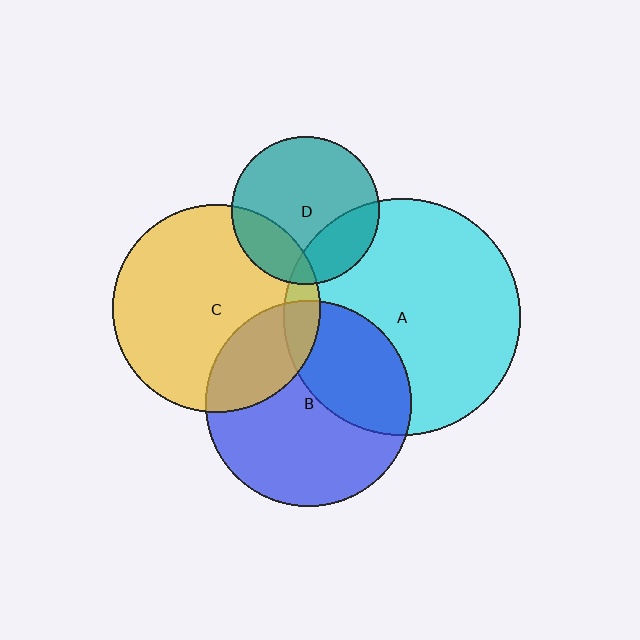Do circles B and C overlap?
Yes.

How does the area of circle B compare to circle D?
Approximately 2.0 times.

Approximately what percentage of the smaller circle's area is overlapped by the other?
Approximately 25%.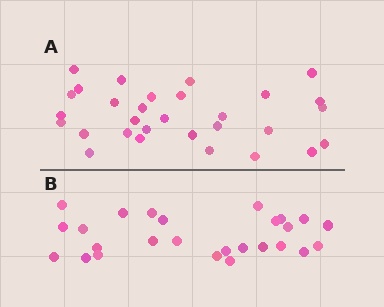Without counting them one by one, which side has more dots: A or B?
Region A (the top region) has more dots.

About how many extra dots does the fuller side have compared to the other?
Region A has about 4 more dots than region B.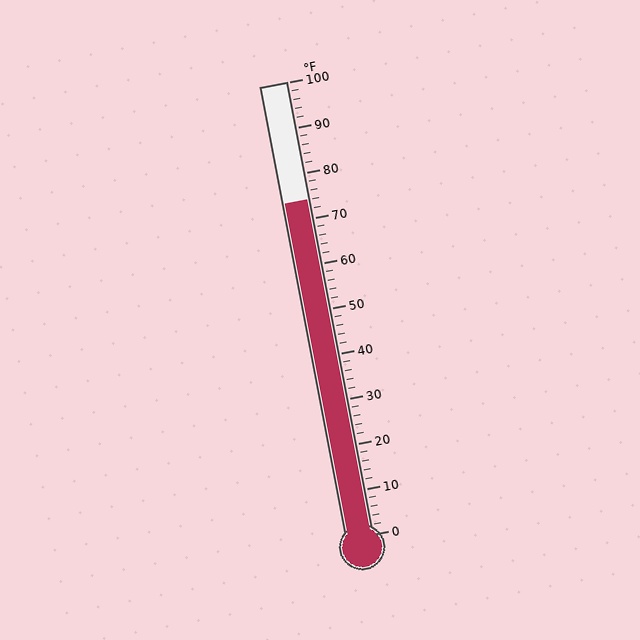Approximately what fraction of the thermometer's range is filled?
The thermometer is filled to approximately 75% of its range.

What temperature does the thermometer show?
The thermometer shows approximately 74°F.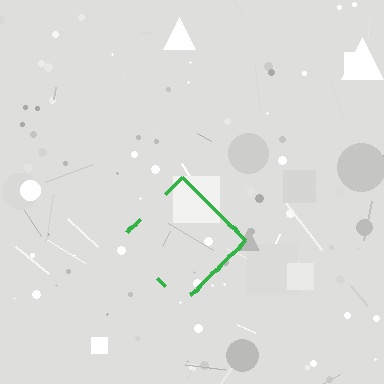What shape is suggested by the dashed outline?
The dashed outline suggests a diamond.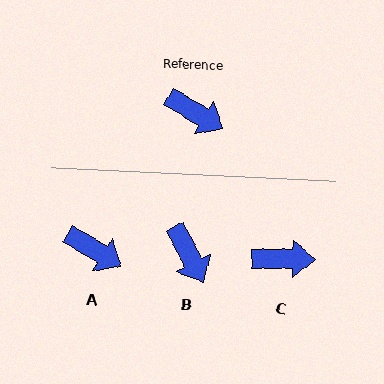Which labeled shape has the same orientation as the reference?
A.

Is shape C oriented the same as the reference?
No, it is off by about 31 degrees.